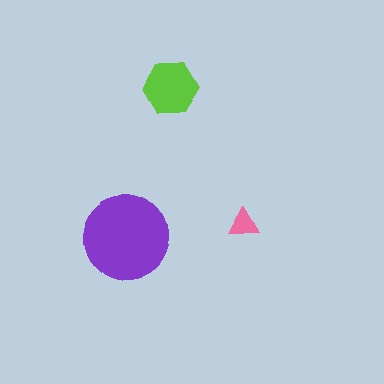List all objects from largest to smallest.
The purple circle, the lime hexagon, the pink triangle.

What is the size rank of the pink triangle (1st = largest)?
3rd.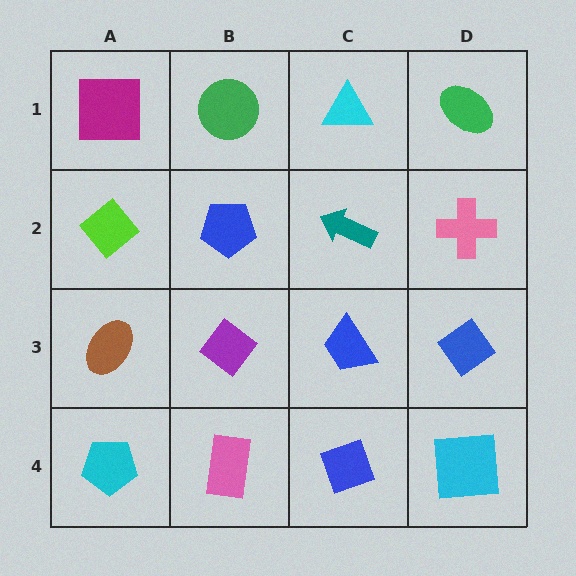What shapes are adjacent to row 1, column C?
A teal arrow (row 2, column C), a green circle (row 1, column B), a green ellipse (row 1, column D).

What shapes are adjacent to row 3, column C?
A teal arrow (row 2, column C), a blue diamond (row 4, column C), a purple diamond (row 3, column B), a blue diamond (row 3, column D).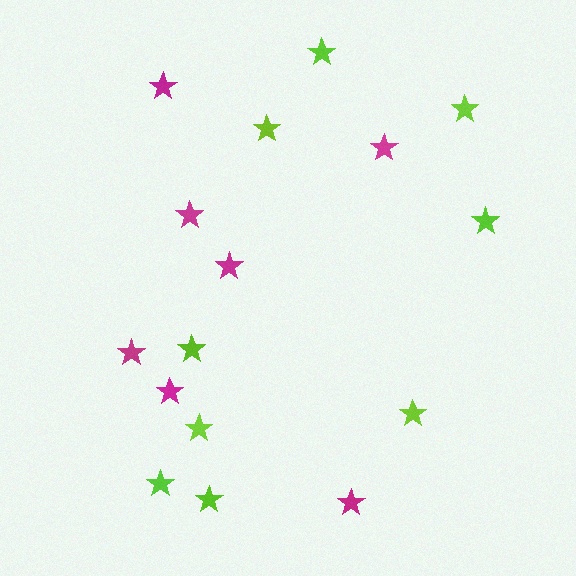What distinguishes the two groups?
There are 2 groups: one group of magenta stars (7) and one group of lime stars (9).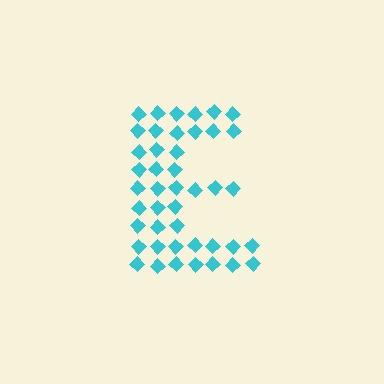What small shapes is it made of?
It is made of small diamonds.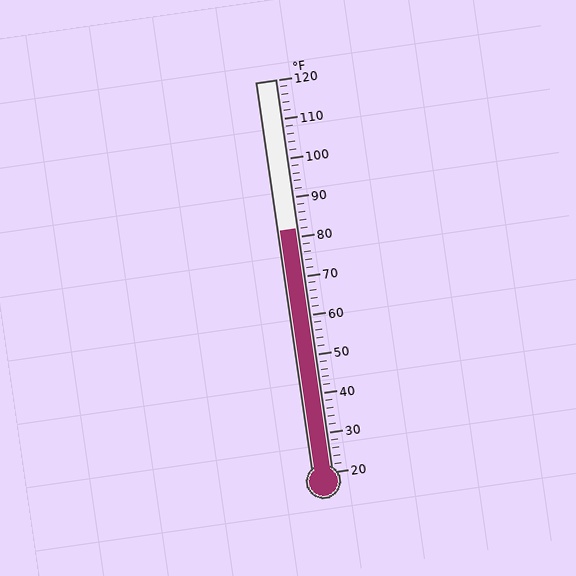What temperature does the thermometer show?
The thermometer shows approximately 82°F.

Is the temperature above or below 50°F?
The temperature is above 50°F.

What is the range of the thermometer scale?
The thermometer scale ranges from 20°F to 120°F.